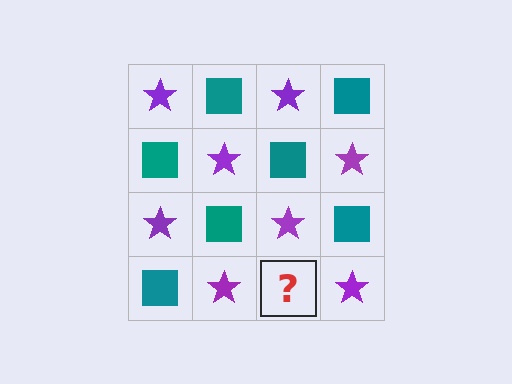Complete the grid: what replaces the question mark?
The question mark should be replaced with a teal square.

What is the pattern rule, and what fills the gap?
The rule is that it alternates purple star and teal square in a checkerboard pattern. The gap should be filled with a teal square.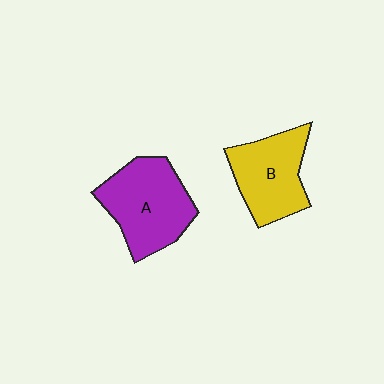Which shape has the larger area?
Shape A (purple).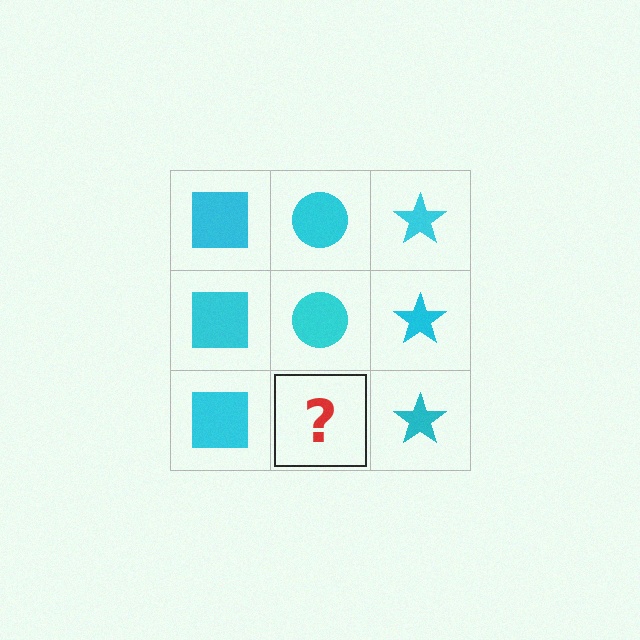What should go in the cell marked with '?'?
The missing cell should contain a cyan circle.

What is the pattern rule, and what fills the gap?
The rule is that each column has a consistent shape. The gap should be filled with a cyan circle.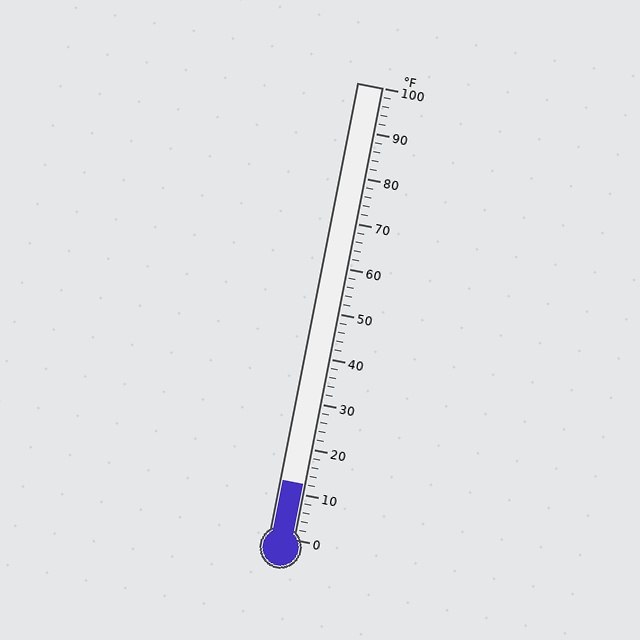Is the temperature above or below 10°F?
The temperature is above 10°F.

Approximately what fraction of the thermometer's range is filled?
The thermometer is filled to approximately 10% of its range.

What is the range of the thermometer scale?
The thermometer scale ranges from 0°F to 100°F.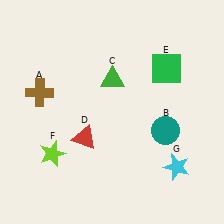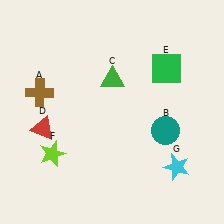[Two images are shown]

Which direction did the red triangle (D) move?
The red triangle (D) moved left.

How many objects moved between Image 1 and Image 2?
1 object moved between the two images.